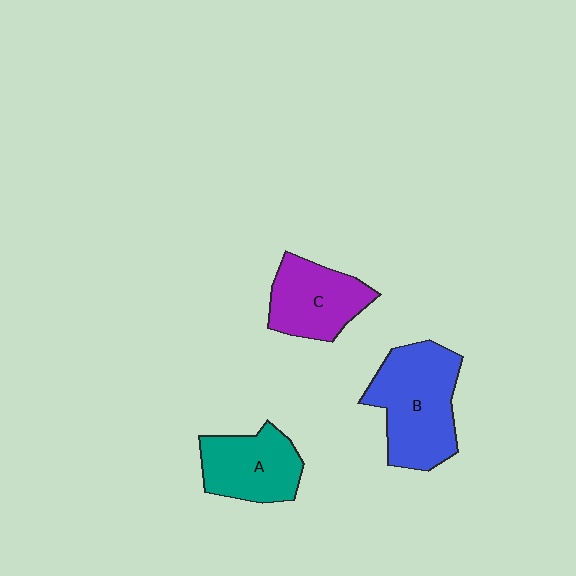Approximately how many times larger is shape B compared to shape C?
Approximately 1.4 times.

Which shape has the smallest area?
Shape A (teal).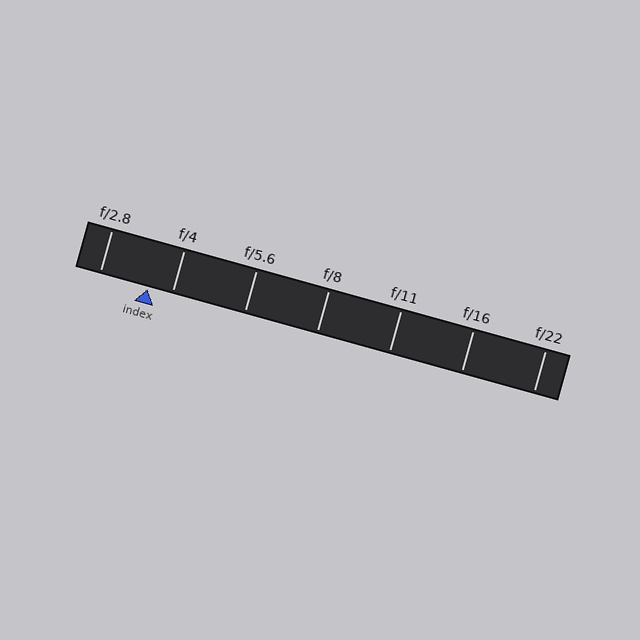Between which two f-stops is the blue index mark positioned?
The index mark is between f/2.8 and f/4.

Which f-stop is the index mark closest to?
The index mark is closest to f/4.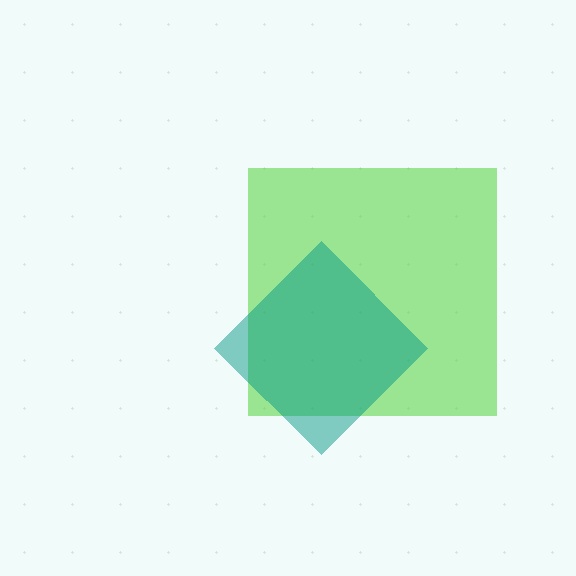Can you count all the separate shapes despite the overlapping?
Yes, there are 2 separate shapes.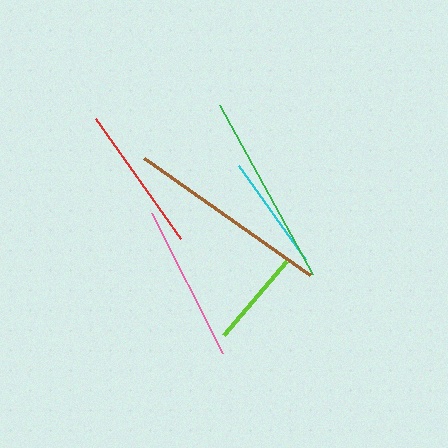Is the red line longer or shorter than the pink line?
The pink line is longer than the red line.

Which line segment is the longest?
The brown line is the longest at approximately 203 pixels.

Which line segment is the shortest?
The lime line is the shortest at approximately 97 pixels.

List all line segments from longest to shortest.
From longest to shortest: brown, green, pink, red, cyan, lime.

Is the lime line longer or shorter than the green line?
The green line is longer than the lime line.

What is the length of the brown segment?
The brown segment is approximately 203 pixels long.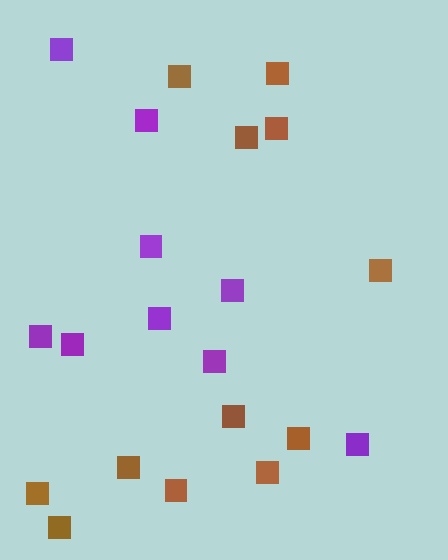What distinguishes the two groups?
There are 2 groups: one group of brown squares (12) and one group of purple squares (9).